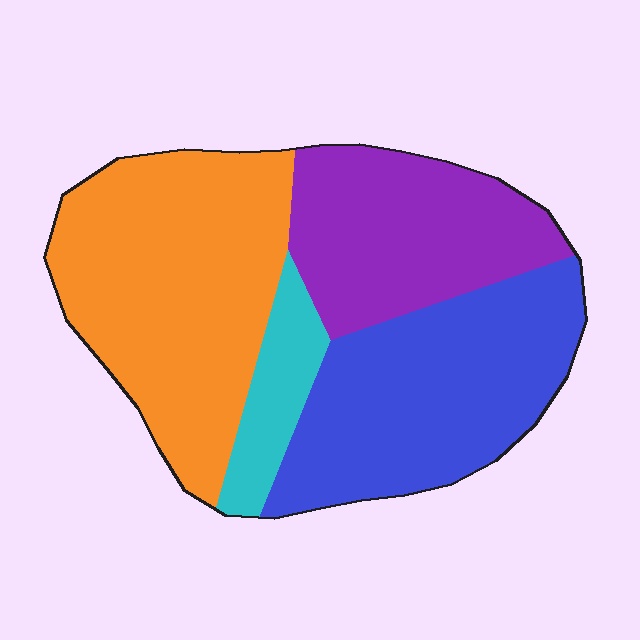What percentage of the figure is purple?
Purple takes up between a sixth and a third of the figure.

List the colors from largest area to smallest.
From largest to smallest: orange, blue, purple, cyan.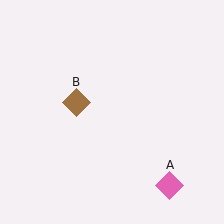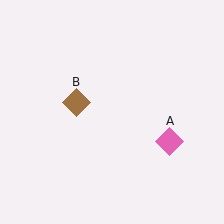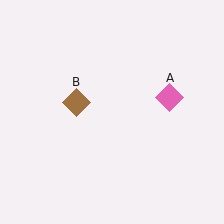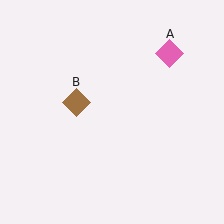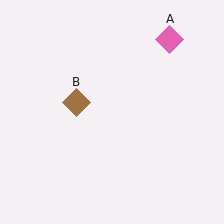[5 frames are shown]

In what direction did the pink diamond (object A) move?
The pink diamond (object A) moved up.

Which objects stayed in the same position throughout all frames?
Brown diamond (object B) remained stationary.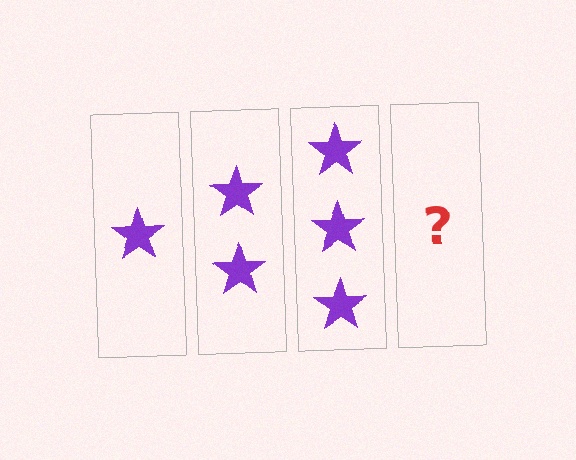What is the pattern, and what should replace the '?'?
The pattern is that each step adds one more star. The '?' should be 4 stars.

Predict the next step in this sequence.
The next step is 4 stars.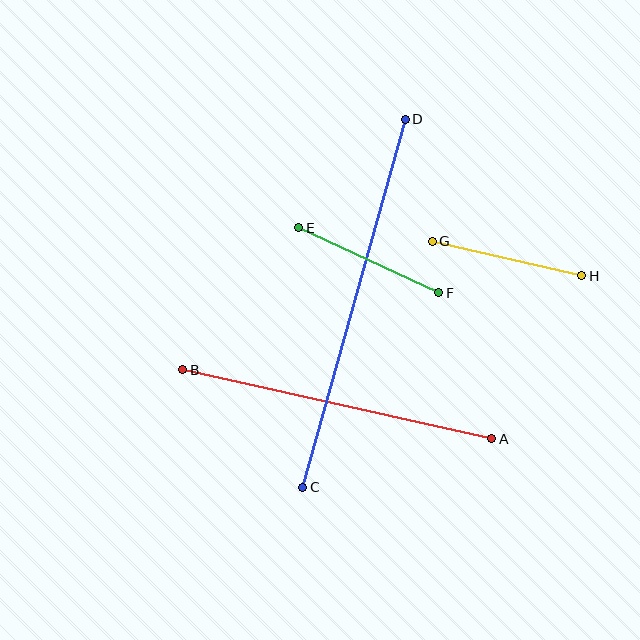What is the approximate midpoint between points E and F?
The midpoint is at approximately (369, 260) pixels.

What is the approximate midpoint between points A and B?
The midpoint is at approximately (337, 404) pixels.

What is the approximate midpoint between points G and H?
The midpoint is at approximately (507, 258) pixels.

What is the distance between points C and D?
The distance is approximately 382 pixels.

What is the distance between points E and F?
The distance is approximately 154 pixels.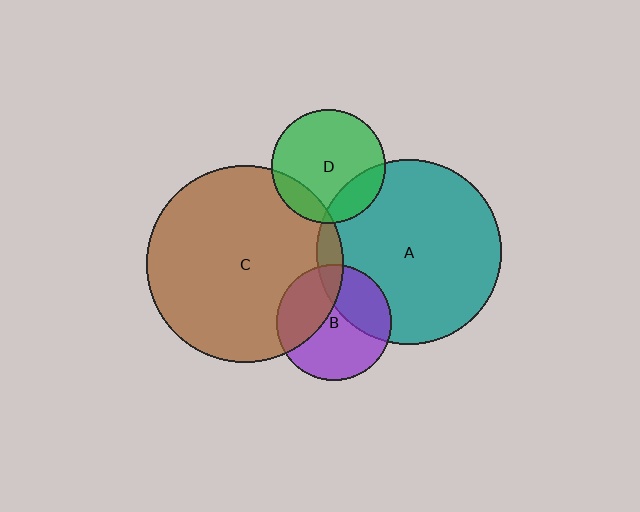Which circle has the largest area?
Circle C (brown).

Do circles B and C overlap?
Yes.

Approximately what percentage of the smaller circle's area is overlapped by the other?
Approximately 35%.